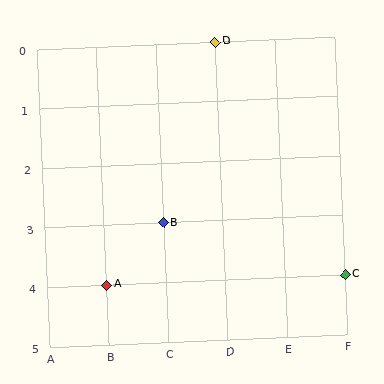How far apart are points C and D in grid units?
Points C and D are 2 columns and 4 rows apart (about 4.5 grid units diagonally).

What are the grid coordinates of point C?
Point C is at grid coordinates (F, 4).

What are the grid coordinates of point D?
Point D is at grid coordinates (D, 0).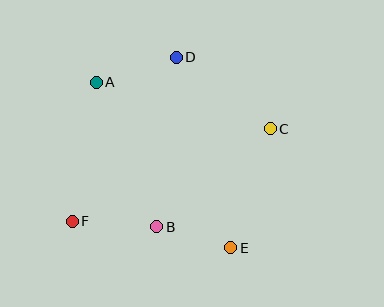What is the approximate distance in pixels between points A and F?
The distance between A and F is approximately 141 pixels.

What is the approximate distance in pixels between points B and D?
The distance between B and D is approximately 171 pixels.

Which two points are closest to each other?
Points B and E are closest to each other.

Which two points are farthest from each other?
Points C and F are farthest from each other.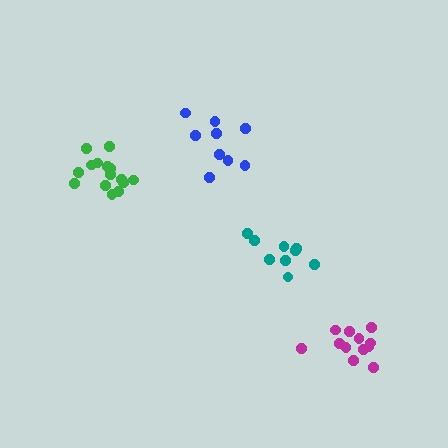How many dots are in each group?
Group 1: 9 dots, Group 2: 15 dots, Group 3: 12 dots, Group 4: 9 dots (45 total).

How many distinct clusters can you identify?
There are 4 distinct clusters.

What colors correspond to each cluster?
The clusters are colored: blue, green, magenta, teal.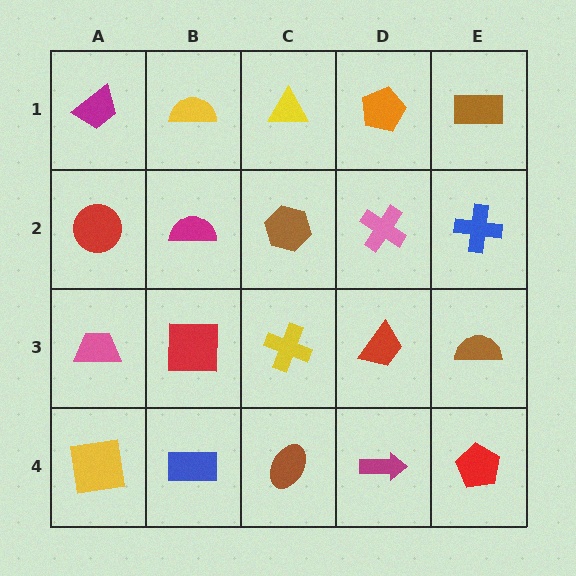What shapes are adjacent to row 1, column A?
A red circle (row 2, column A), a yellow semicircle (row 1, column B).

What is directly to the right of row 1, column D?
A brown rectangle.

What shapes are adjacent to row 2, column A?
A magenta trapezoid (row 1, column A), a pink trapezoid (row 3, column A), a magenta semicircle (row 2, column B).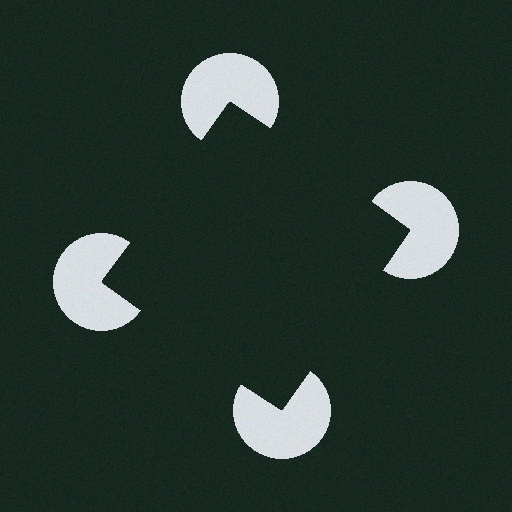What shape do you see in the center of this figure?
An illusory square — its edges are inferred from the aligned wedge cuts in the pac-man discs, not physically drawn.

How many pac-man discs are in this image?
There are 4 — one at each vertex of the illusory square.